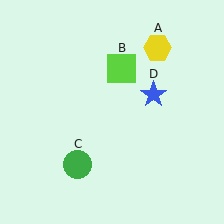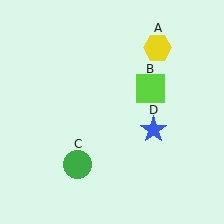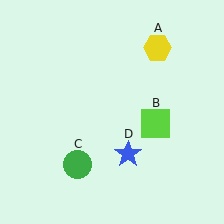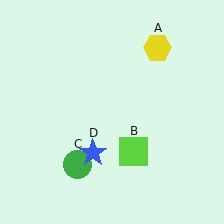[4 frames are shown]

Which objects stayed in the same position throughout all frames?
Yellow hexagon (object A) and green circle (object C) remained stationary.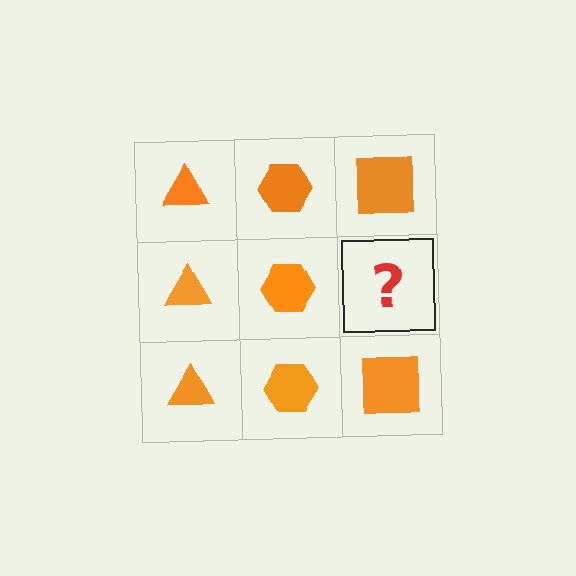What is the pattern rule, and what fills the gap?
The rule is that each column has a consistent shape. The gap should be filled with an orange square.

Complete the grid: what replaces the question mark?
The question mark should be replaced with an orange square.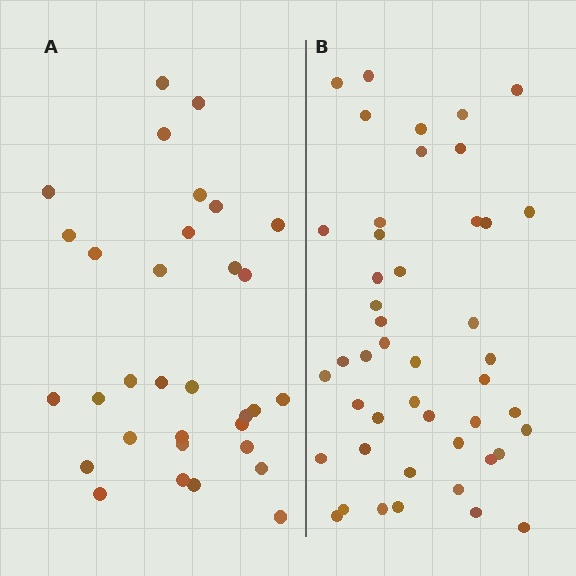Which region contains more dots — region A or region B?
Region B (the right region) has more dots.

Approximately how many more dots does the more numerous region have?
Region B has approximately 15 more dots than region A.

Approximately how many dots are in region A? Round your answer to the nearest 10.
About 30 dots. (The exact count is 32, which rounds to 30.)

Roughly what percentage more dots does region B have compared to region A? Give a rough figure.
About 45% more.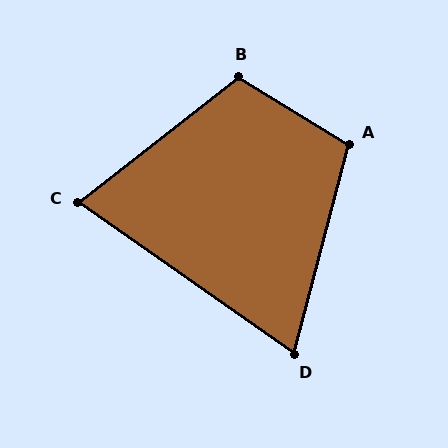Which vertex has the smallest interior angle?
D, at approximately 70 degrees.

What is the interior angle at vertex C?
Approximately 73 degrees (acute).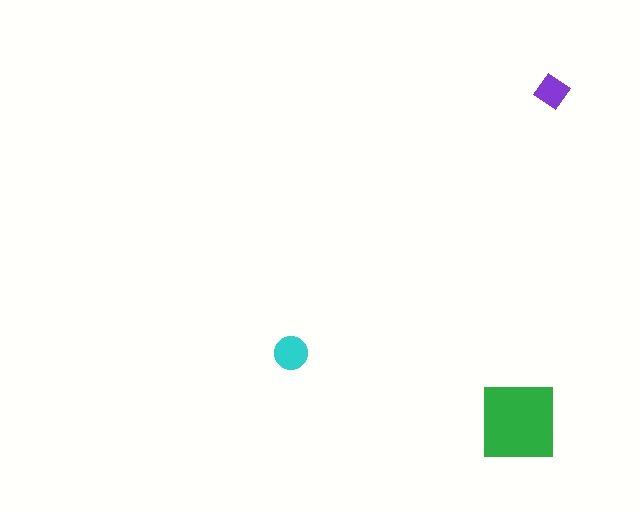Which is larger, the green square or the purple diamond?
The green square.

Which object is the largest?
The green square.